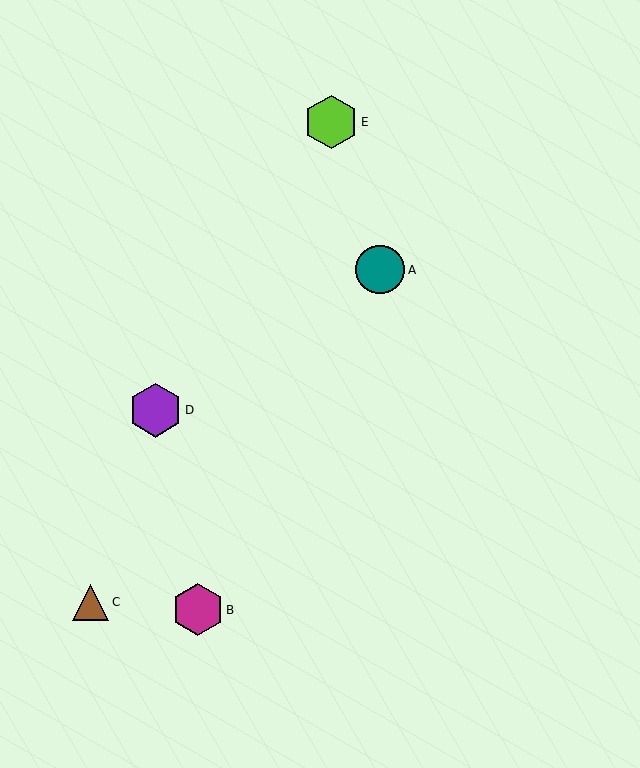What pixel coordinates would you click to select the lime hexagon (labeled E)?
Click at (331, 122) to select the lime hexagon E.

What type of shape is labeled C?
Shape C is a brown triangle.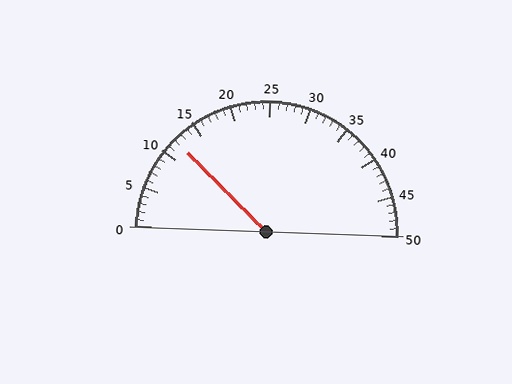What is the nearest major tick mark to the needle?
The nearest major tick mark is 10.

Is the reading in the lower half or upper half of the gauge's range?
The reading is in the lower half of the range (0 to 50).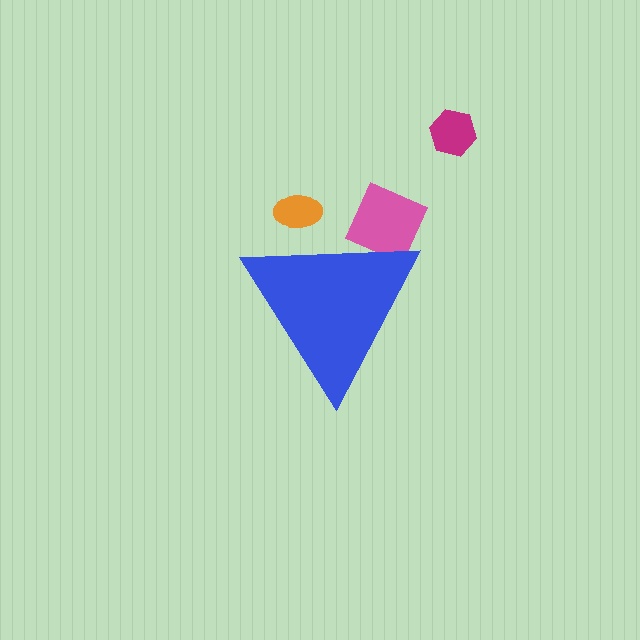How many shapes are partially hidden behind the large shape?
2 shapes are partially hidden.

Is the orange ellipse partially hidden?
Yes, the orange ellipse is partially hidden behind the blue triangle.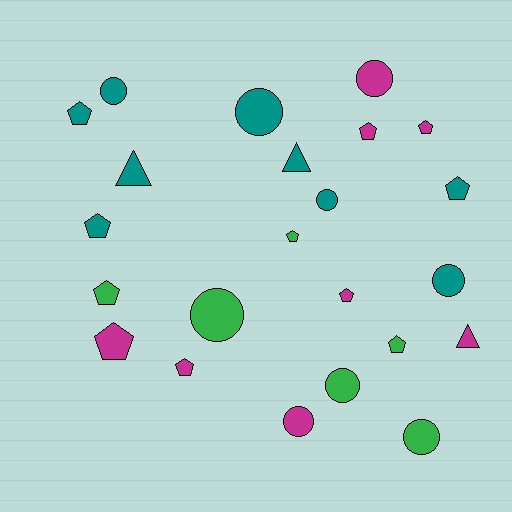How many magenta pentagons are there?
There are 5 magenta pentagons.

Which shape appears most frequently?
Pentagon, with 11 objects.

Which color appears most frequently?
Teal, with 9 objects.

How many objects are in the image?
There are 23 objects.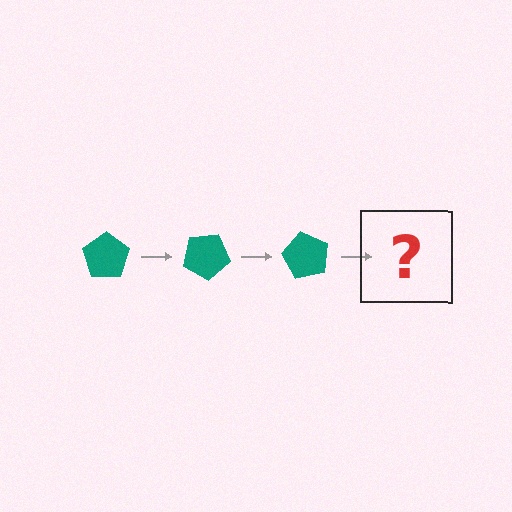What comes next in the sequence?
The next element should be a teal pentagon rotated 90 degrees.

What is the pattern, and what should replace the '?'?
The pattern is that the pentagon rotates 30 degrees each step. The '?' should be a teal pentagon rotated 90 degrees.